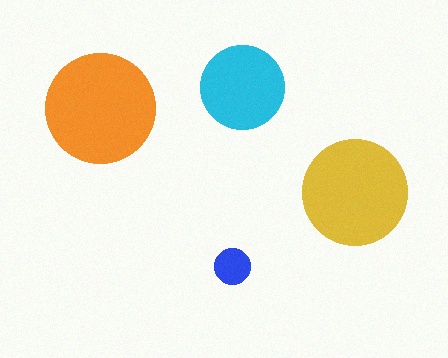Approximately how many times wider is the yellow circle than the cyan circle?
About 1.5 times wider.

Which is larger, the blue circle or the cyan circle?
The cyan one.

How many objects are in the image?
There are 4 objects in the image.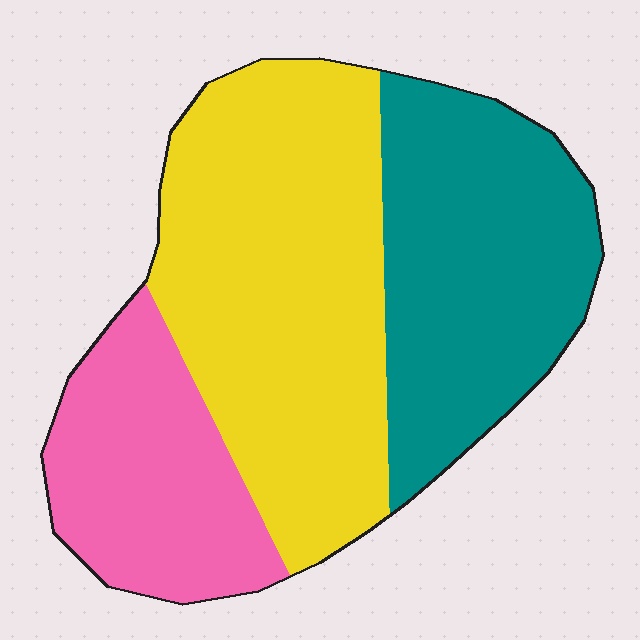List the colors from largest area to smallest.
From largest to smallest: yellow, teal, pink.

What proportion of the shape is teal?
Teal covers roughly 30% of the shape.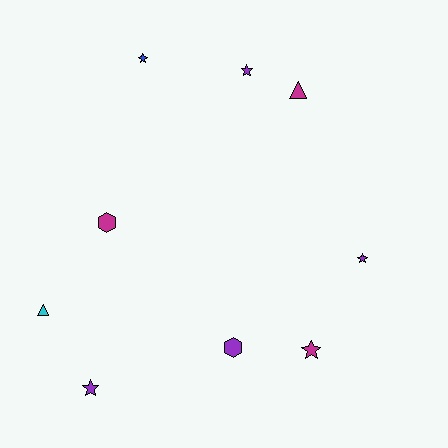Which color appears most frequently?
Purple, with 4 objects.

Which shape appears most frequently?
Star, with 5 objects.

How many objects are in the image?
There are 9 objects.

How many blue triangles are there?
There are no blue triangles.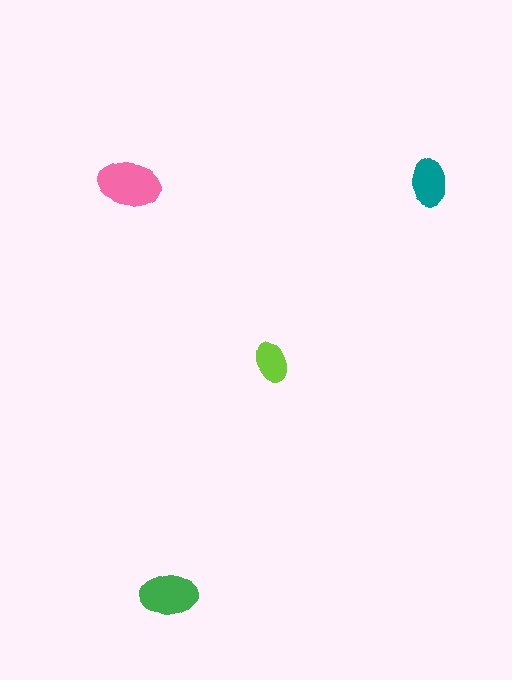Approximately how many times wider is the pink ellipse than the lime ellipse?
About 1.5 times wider.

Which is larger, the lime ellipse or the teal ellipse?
The teal one.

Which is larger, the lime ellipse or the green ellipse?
The green one.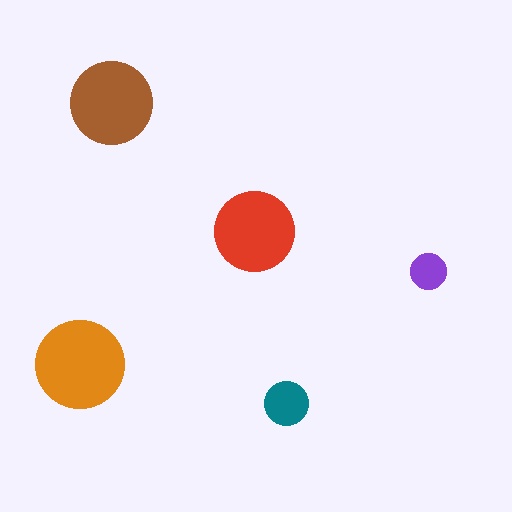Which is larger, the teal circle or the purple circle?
The teal one.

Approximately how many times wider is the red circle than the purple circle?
About 2 times wider.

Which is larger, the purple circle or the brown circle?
The brown one.